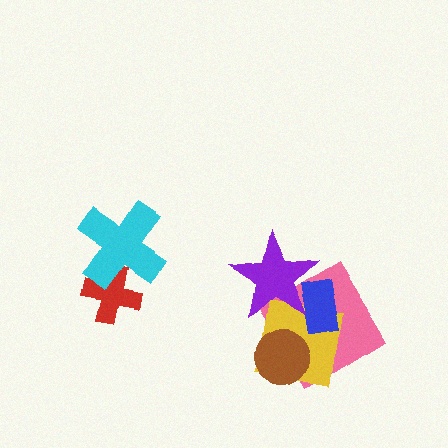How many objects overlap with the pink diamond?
4 objects overlap with the pink diamond.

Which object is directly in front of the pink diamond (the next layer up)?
The yellow square is directly in front of the pink diamond.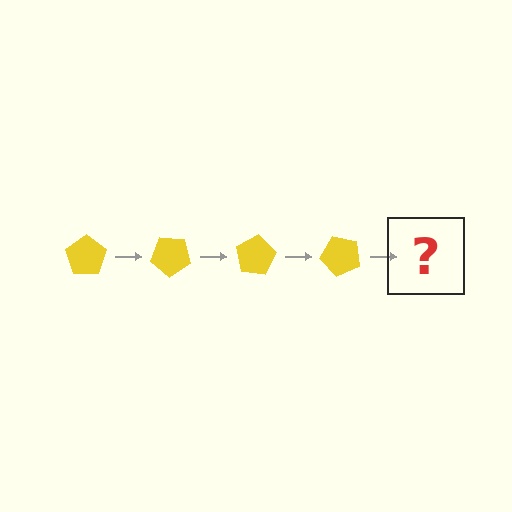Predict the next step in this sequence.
The next step is a yellow pentagon rotated 160 degrees.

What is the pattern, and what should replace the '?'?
The pattern is that the pentagon rotates 40 degrees each step. The '?' should be a yellow pentagon rotated 160 degrees.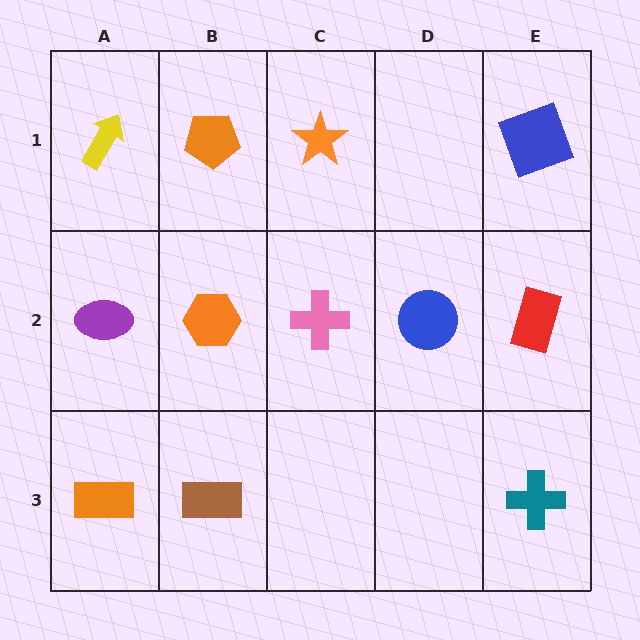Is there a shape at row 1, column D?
No, that cell is empty.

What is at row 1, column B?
An orange pentagon.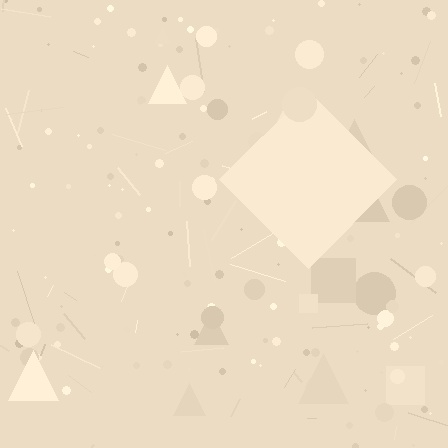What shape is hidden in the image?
A diamond is hidden in the image.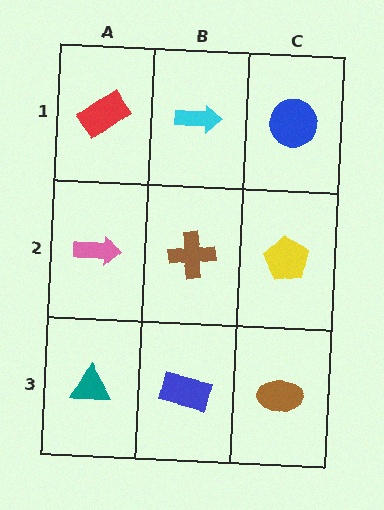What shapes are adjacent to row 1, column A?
A pink arrow (row 2, column A), a cyan arrow (row 1, column B).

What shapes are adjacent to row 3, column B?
A brown cross (row 2, column B), a teal triangle (row 3, column A), a brown ellipse (row 3, column C).